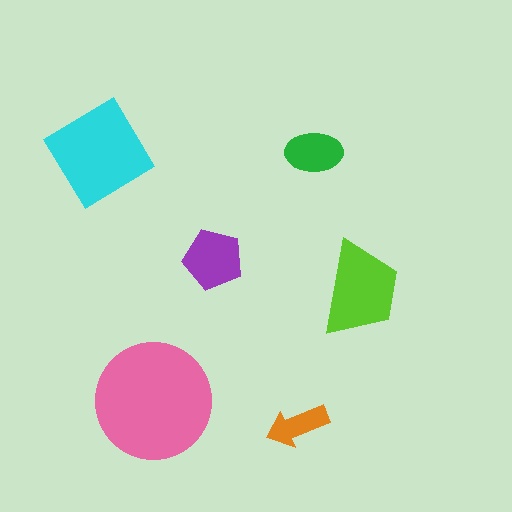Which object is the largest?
The pink circle.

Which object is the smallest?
The orange arrow.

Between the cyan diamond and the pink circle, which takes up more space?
The pink circle.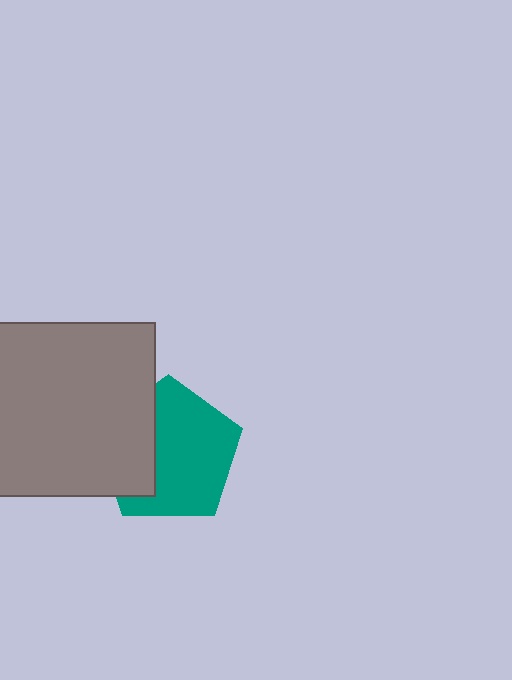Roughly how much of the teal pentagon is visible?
Most of it is visible (roughly 66%).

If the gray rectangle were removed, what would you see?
You would see the complete teal pentagon.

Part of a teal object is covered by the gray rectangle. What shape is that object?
It is a pentagon.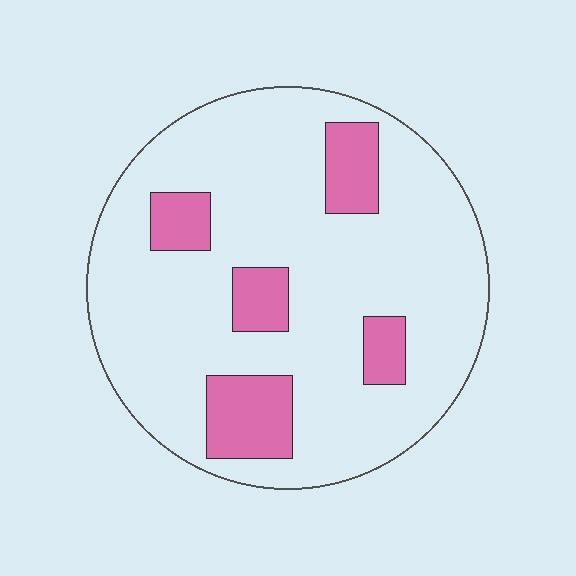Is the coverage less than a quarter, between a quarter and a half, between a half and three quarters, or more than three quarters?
Less than a quarter.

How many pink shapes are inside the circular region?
5.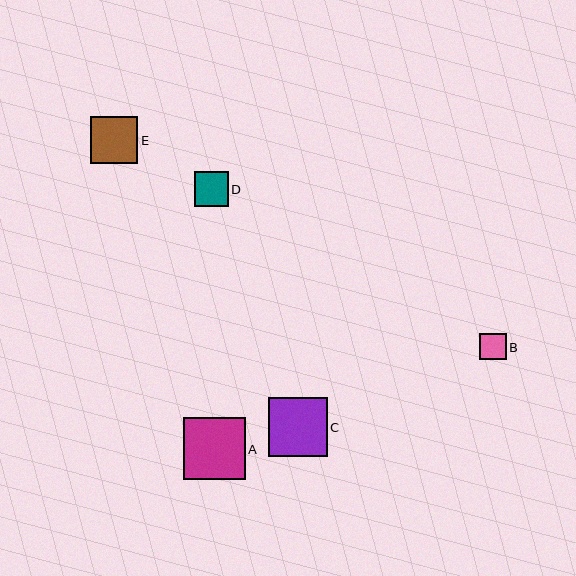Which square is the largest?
Square A is the largest with a size of approximately 62 pixels.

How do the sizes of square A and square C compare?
Square A and square C are approximately the same size.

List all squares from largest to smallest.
From largest to smallest: A, C, E, D, B.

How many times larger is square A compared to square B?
Square A is approximately 2.4 times the size of square B.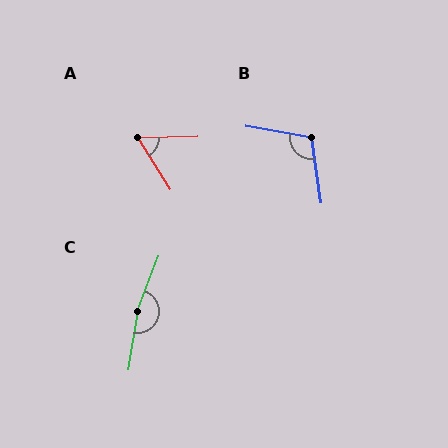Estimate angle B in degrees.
Approximately 108 degrees.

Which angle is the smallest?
A, at approximately 60 degrees.